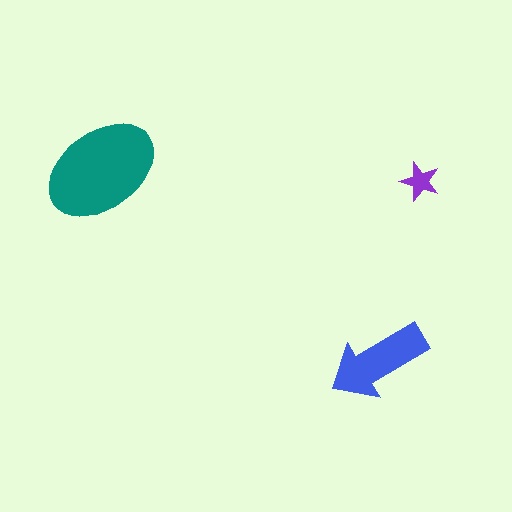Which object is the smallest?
The purple star.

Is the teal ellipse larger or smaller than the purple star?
Larger.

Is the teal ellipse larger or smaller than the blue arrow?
Larger.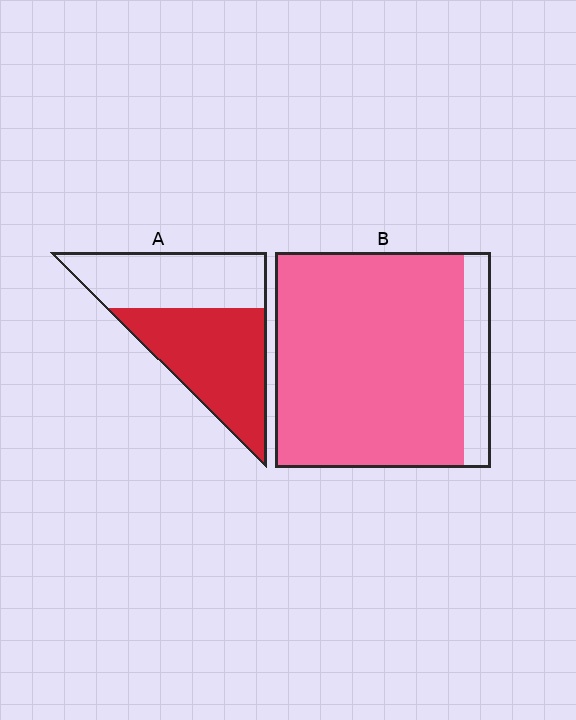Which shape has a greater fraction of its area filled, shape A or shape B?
Shape B.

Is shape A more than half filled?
Yes.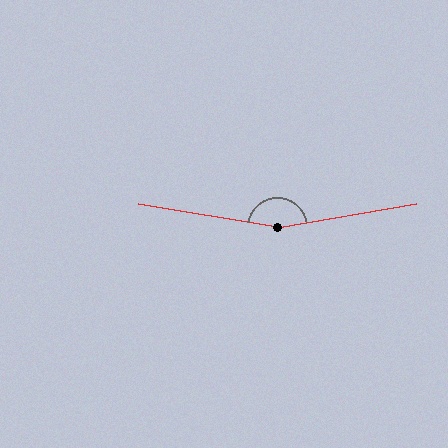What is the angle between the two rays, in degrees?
Approximately 161 degrees.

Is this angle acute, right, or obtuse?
It is obtuse.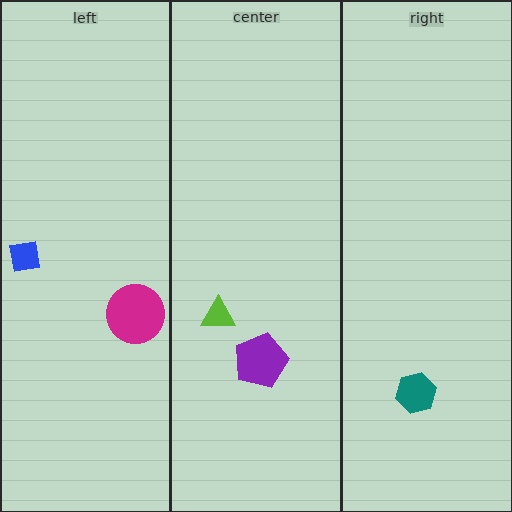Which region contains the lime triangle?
The center region.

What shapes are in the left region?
The magenta circle, the blue square.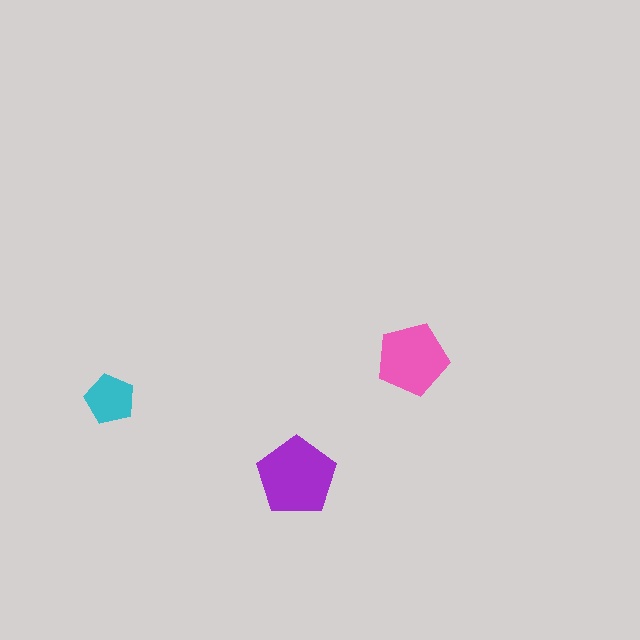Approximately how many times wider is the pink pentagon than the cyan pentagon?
About 1.5 times wider.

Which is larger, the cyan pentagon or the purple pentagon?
The purple one.